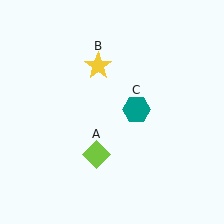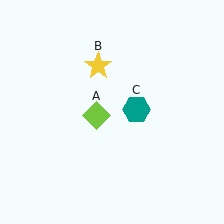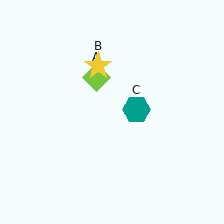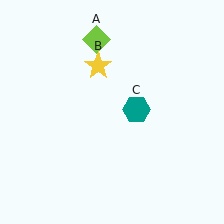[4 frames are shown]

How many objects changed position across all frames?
1 object changed position: lime diamond (object A).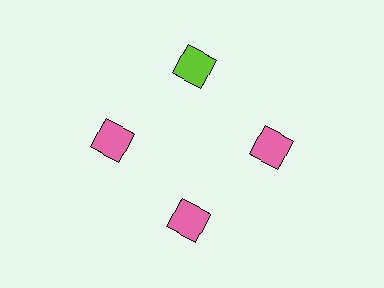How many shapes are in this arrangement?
There are 4 shapes arranged in a ring pattern.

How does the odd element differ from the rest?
It has a different color: lime instead of pink.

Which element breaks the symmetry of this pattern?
The lime diamond at roughly the 12 o'clock position breaks the symmetry. All other shapes are pink diamonds.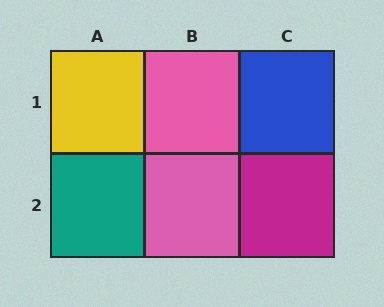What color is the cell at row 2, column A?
Teal.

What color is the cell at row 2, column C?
Magenta.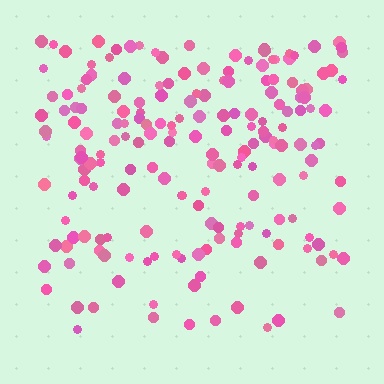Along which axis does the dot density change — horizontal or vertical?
Vertical.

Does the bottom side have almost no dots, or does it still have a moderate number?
Still a moderate number, just noticeably fewer than the top.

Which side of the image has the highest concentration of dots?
The top.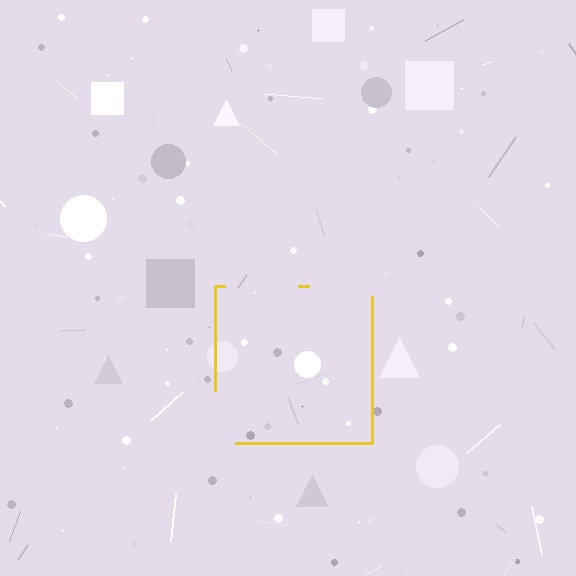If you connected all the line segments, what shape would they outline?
They would outline a square.